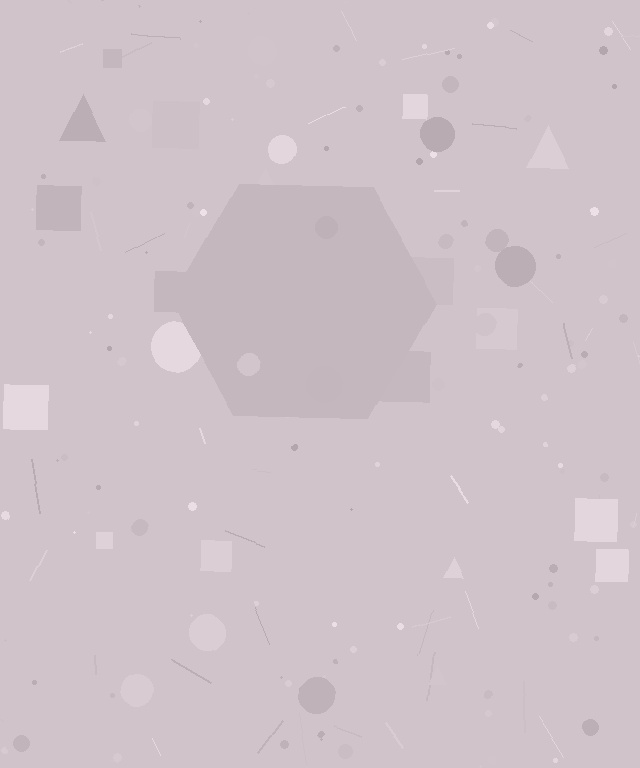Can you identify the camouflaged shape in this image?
The camouflaged shape is a hexagon.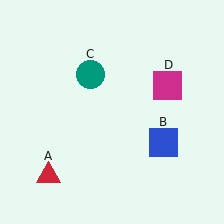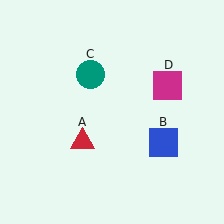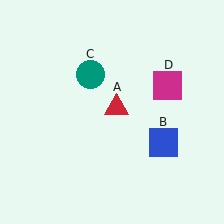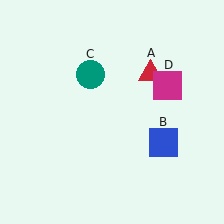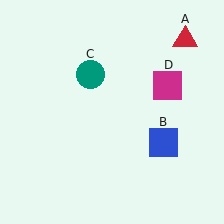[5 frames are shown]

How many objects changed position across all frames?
1 object changed position: red triangle (object A).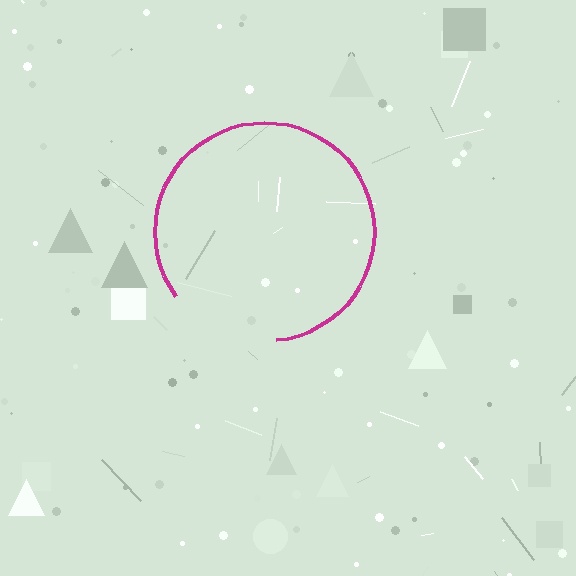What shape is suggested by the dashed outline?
The dashed outline suggests a circle.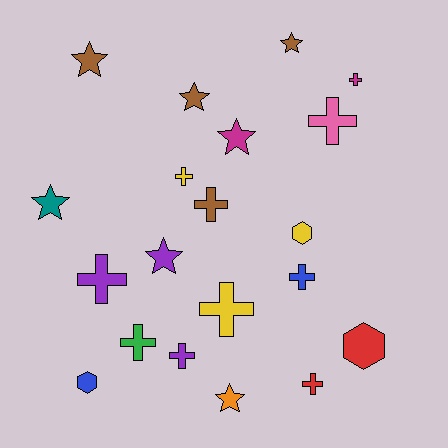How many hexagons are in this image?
There are 3 hexagons.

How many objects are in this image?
There are 20 objects.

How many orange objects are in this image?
There is 1 orange object.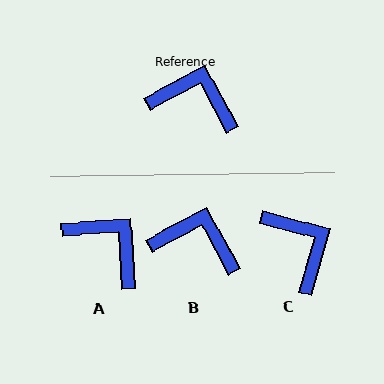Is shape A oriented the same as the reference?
No, it is off by about 24 degrees.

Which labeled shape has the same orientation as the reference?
B.